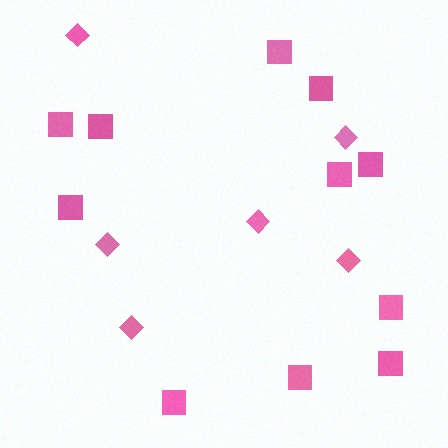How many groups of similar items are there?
There are 2 groups: one group of diamonds (6) and one group of squares (11).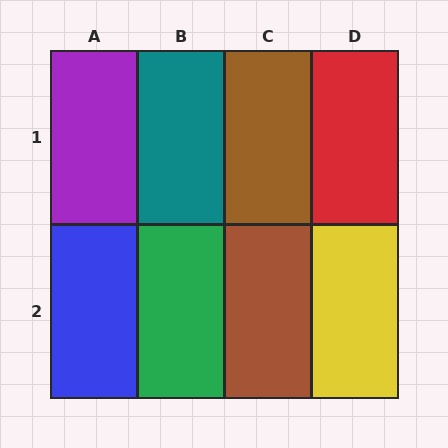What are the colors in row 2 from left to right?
Blue, green, brown, yellow.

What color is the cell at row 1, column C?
Brown.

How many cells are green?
1 cell is green.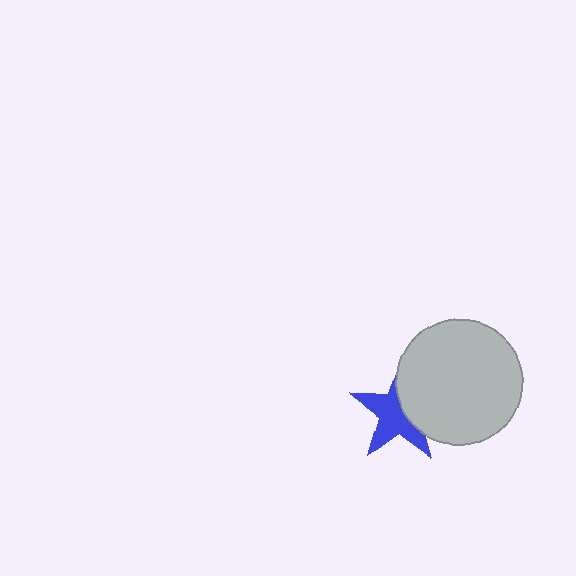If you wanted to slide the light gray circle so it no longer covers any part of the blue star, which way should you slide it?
Slide it right — that is the most direct way to separate the two shapes.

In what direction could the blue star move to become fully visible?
The blue star could move left. That would shift it out from behind the light gray circle entirely.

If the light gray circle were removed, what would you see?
You would see the complete blue star.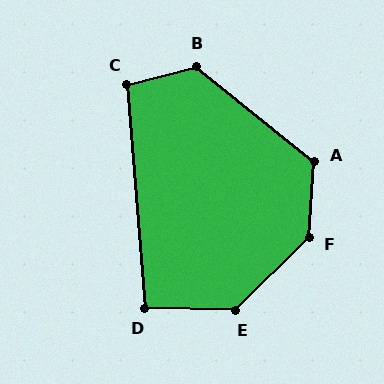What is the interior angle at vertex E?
Approximately 134 degrees (obtuse).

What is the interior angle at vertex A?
Approximately 125 degrees (obtuse).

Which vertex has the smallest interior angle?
D, at approximately 96 degrees.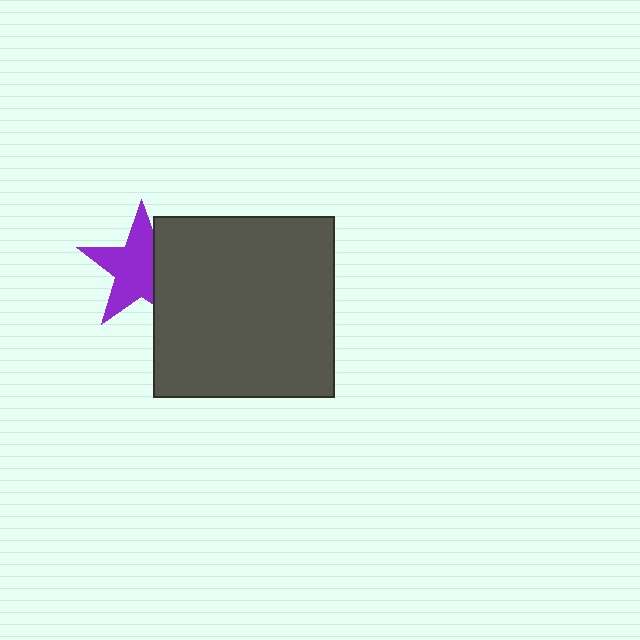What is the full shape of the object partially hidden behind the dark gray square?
The partially hidden object is a purple star.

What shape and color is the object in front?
The object in front is a dark gray square.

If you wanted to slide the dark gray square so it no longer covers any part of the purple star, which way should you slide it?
Slide it right — that is the most direct way to separate the two shapes.